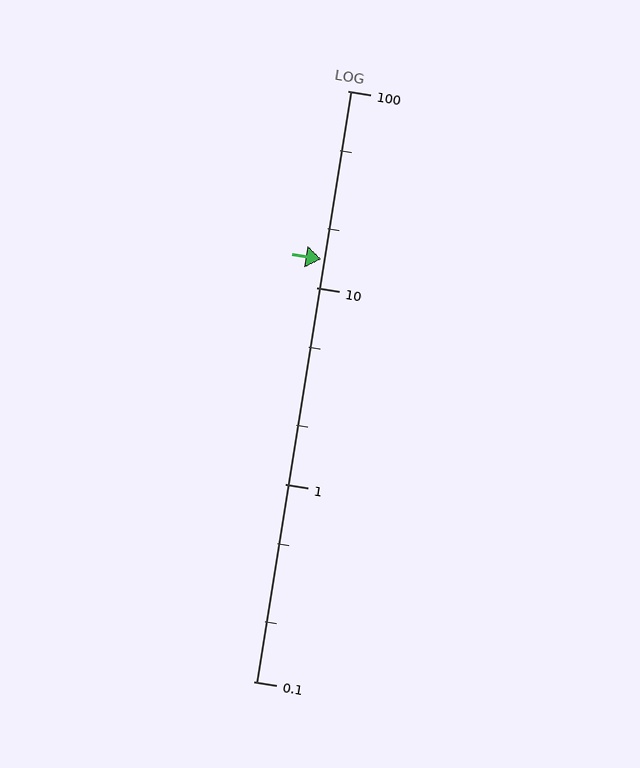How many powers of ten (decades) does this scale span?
The scale spans 3 decades, from 0.1 to 100.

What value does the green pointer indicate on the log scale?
The pointer indicates approximately 14.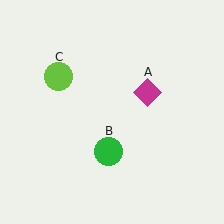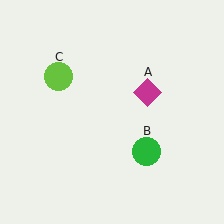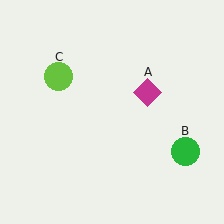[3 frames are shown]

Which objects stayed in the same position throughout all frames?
Magenta diamond (object A) and lime circle (object C) remained stationary.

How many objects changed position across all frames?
1 object changed position: green circle (object B).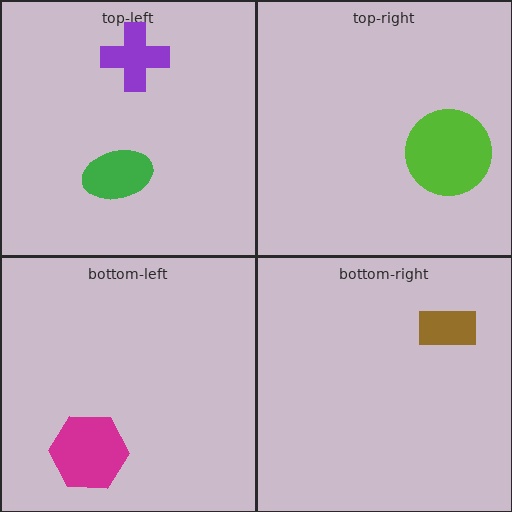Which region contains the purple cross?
The top-left region.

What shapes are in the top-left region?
The green ellipse, the purple cross.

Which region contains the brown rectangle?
The bottom-right region.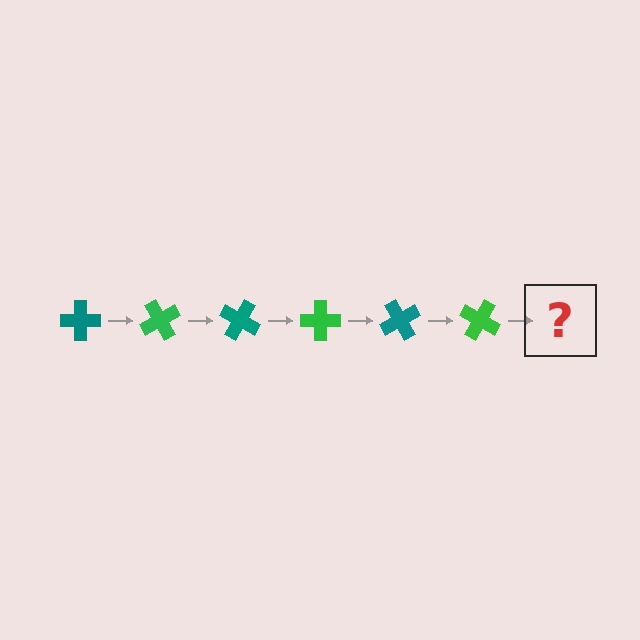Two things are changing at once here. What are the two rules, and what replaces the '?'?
The two rules are that it rotates 60 degrees each step and the color cycles through teal and green. The '?' should be a teal cross, rotated 360 degrees from the start.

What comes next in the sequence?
The next element should be a teal cross, rotated 360 degrees from the start.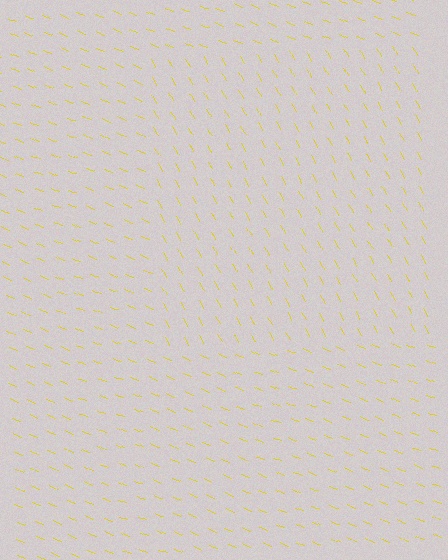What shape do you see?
I see a rectangle.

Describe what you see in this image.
The image is filled with small yellow line segments. A rectangle region in the image has lines oriented differently from the surrounding lines, creating a visible texture boundary.